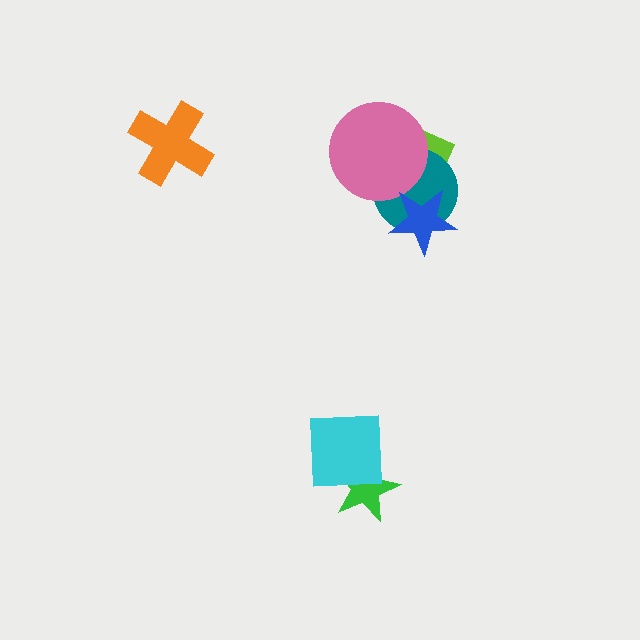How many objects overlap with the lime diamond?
2 objects overlap with the lime diamond.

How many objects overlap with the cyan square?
1 object overlaps with the cyan square.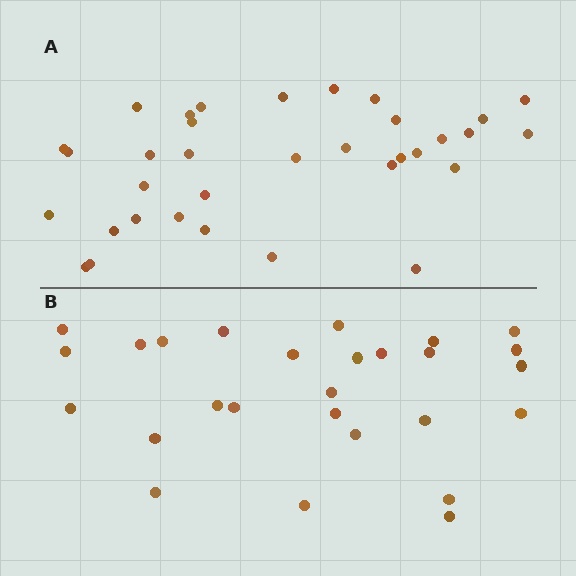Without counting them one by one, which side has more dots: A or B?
Region A (the top region) has more dots.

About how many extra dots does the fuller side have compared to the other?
Region A has roughly 8 or so more dots than region B.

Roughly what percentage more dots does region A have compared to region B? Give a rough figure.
About 25% more.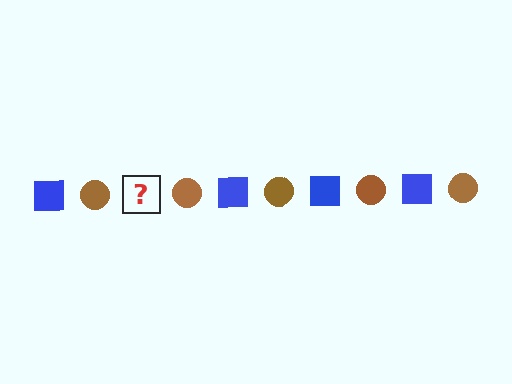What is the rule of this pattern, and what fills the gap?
The rule is that the pattern alternates between blue square and brown circle. The gap should be filled with a blue square.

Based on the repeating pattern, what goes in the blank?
The blank should be a blue square.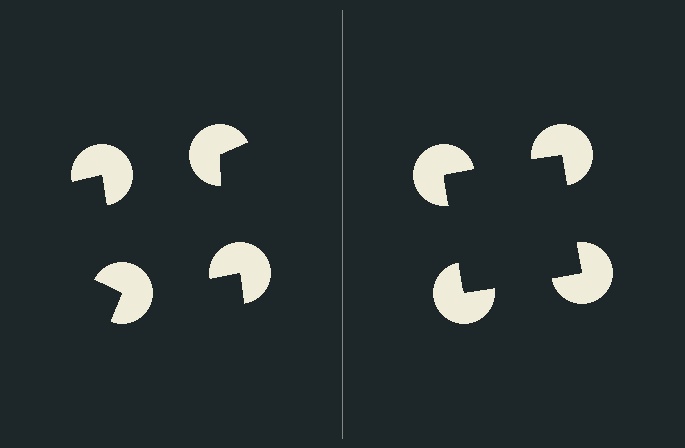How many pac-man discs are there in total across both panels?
8 — 4 on each side.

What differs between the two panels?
The pac-man discs are positioned identically on both sides; only the wedge orientations differ. On the right they align to a square; on the left they are misaligned.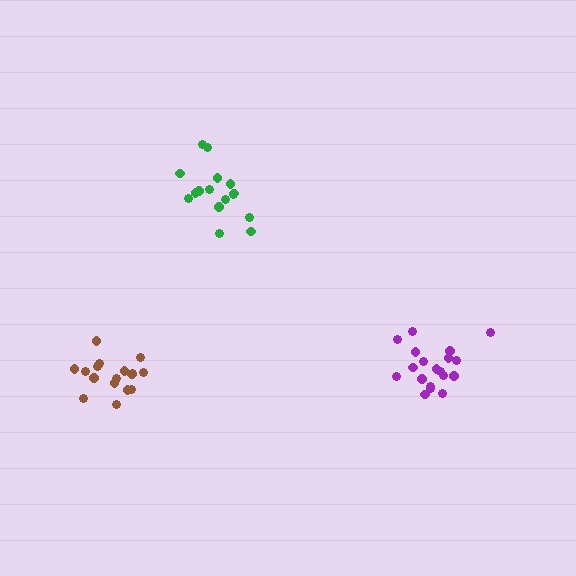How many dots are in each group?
Group 1: 16 dots, Group 2: 19 dots, Group 3: 17 dots (52 total).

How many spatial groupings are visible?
There are 3 spatial groupings.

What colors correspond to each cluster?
The clusters are colored: green, purple, brown.